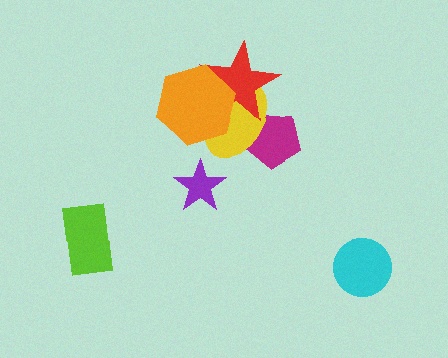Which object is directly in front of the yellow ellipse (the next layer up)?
The red star is directly in front of the yellow ellipse.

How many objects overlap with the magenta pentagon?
1 object overlaps with the magenta pentagon.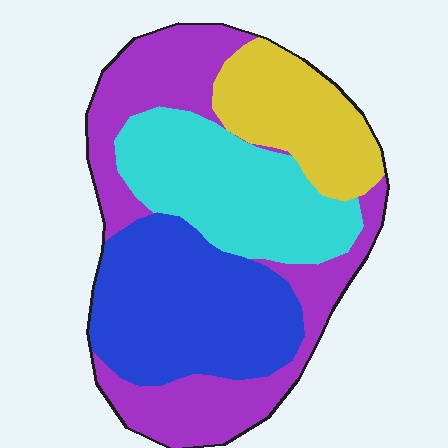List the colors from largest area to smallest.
From largest to smallest: purple, blue, cyan, yellow.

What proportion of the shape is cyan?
Cyan takes up less than a quarter of the shape.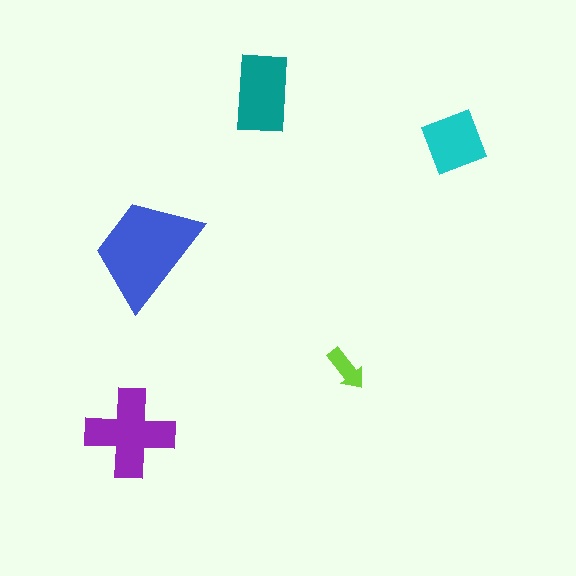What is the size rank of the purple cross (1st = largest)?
2nd.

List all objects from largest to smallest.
The blue trapezoid, the purple cross, the teal rectangle, the cyan diamond, the lime arrow.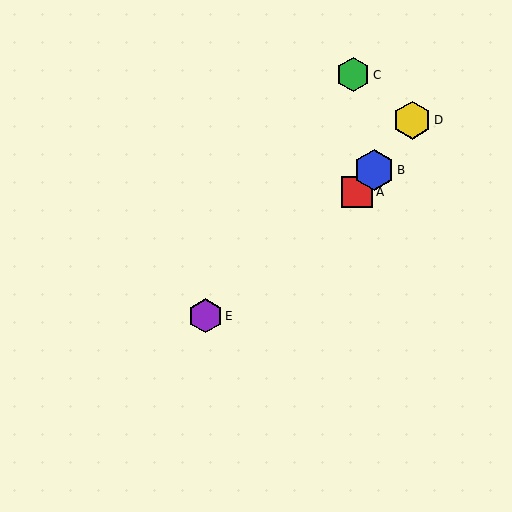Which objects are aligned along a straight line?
Objects A, B, D are aligned along a straight line.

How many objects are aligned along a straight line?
3 objects (A, B, D) are aligned along a straight line.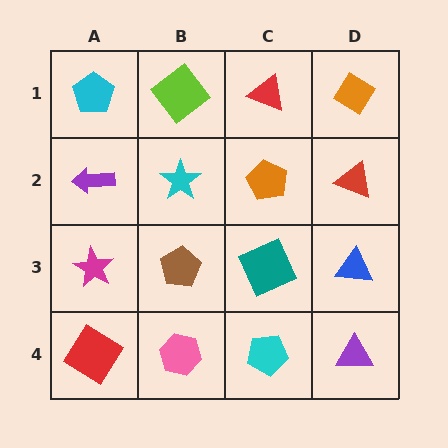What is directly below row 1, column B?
A cyan star.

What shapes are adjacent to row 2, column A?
A cyan pentagon (row 1, column A), a magenta star (row 3, column A), a cyan star (row 2, column B).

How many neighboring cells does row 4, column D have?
2.